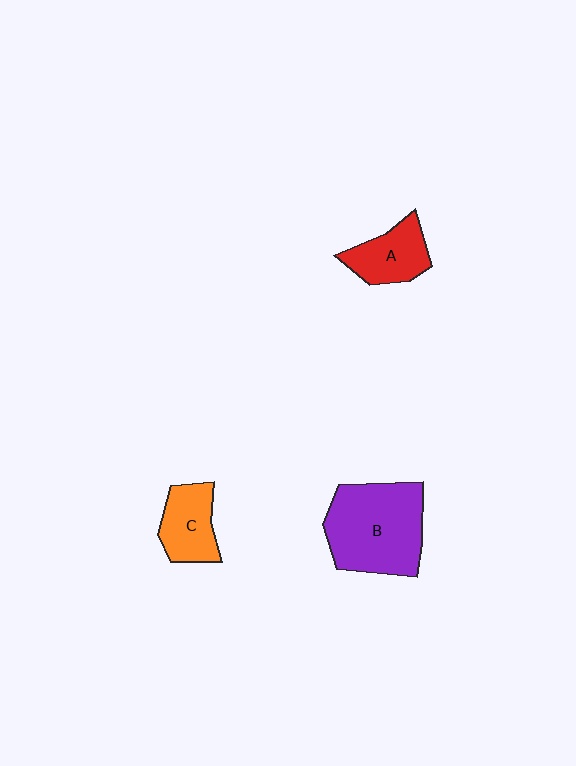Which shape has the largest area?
Shape B (purple).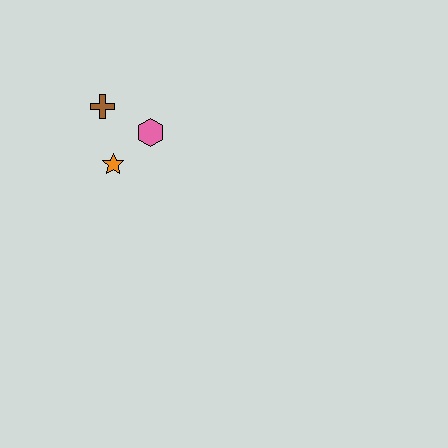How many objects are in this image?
There are 3 objects.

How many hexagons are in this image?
There is 1 hexagon.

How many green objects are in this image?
There are no green objects.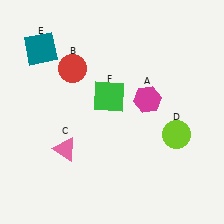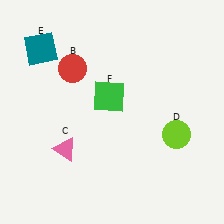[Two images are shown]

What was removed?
The magenta hexagon (A) was removed in Image 2.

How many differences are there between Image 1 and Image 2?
There is 1 difference between the two images.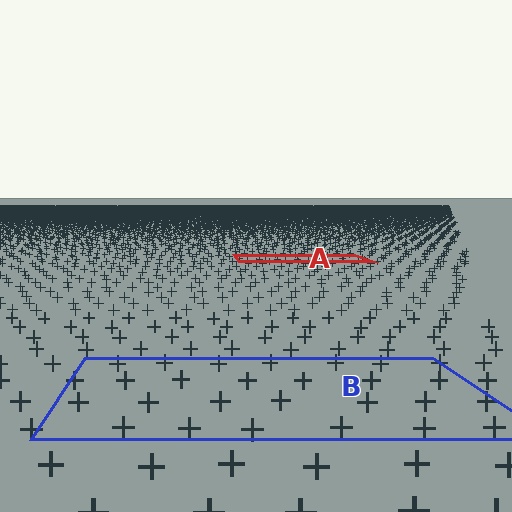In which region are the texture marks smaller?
The texture marks are smaller in region A, because it is farther away.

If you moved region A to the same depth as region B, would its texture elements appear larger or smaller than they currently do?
They would appear larger. At a closer depth, the same texture elements are projected at a bigger on-screen size.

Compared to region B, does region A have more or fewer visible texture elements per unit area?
Region A has more texture elements per unit area — they are packed more densely because it is farther away.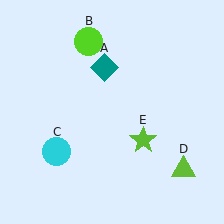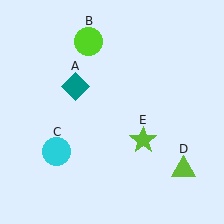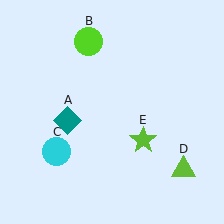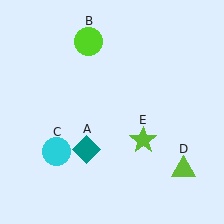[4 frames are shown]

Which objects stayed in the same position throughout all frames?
Lime circle (object B) and cyan circle (object C) and lime triangle (object D) and lime star (object E) remained stationary.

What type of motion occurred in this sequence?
The teal diamond (object A) rotated counterclockwise around the center of the scene.